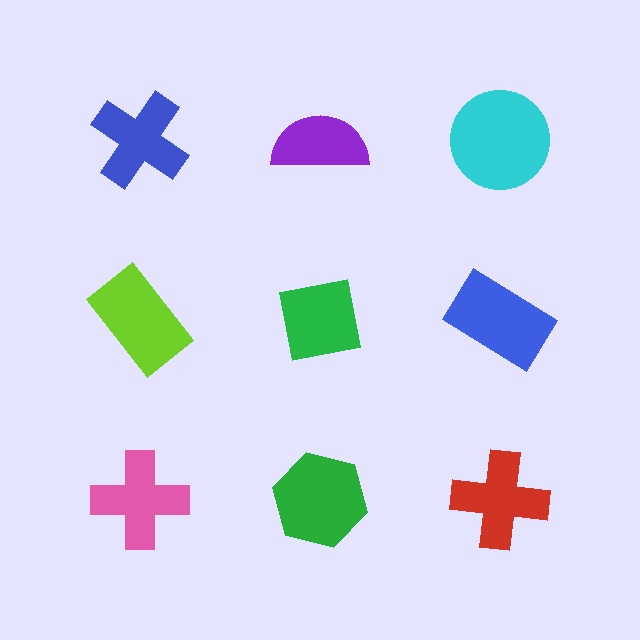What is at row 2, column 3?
A blue rectangle.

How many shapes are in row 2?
3 shapes.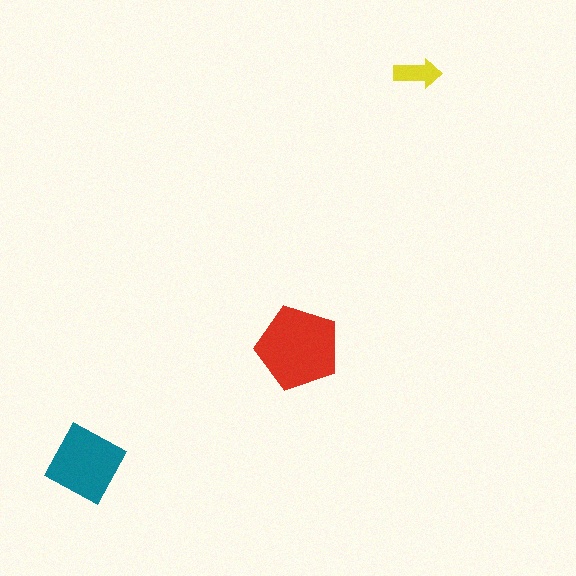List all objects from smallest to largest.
The yellow arrow, the teal diamond, the red pentagon.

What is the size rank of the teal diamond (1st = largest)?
2nd.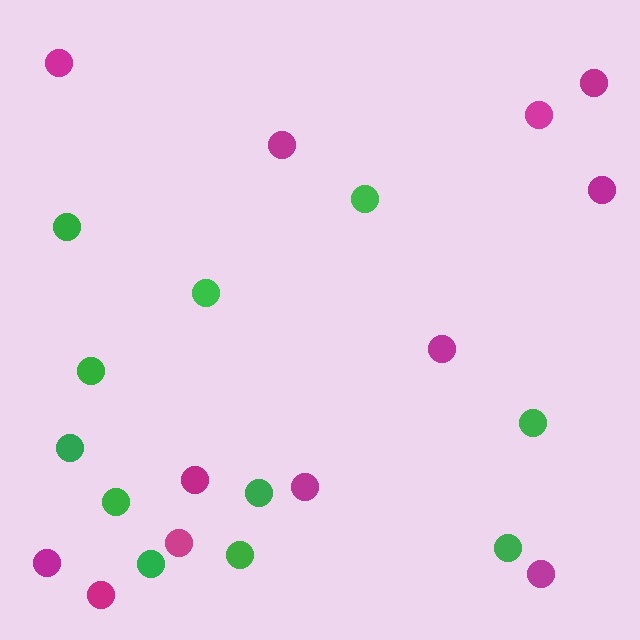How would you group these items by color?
There are 2 groups: one group of green circles (11) and one group of magenta circles (12).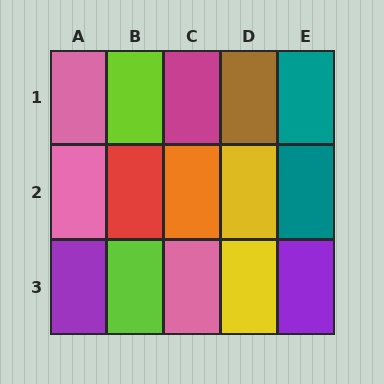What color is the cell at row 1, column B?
Lime.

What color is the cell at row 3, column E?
Purple.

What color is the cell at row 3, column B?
Lime.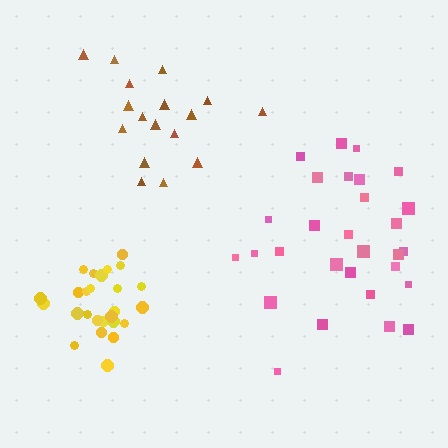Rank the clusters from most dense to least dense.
yellow, pink, brown.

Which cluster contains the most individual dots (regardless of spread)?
Pink (29).